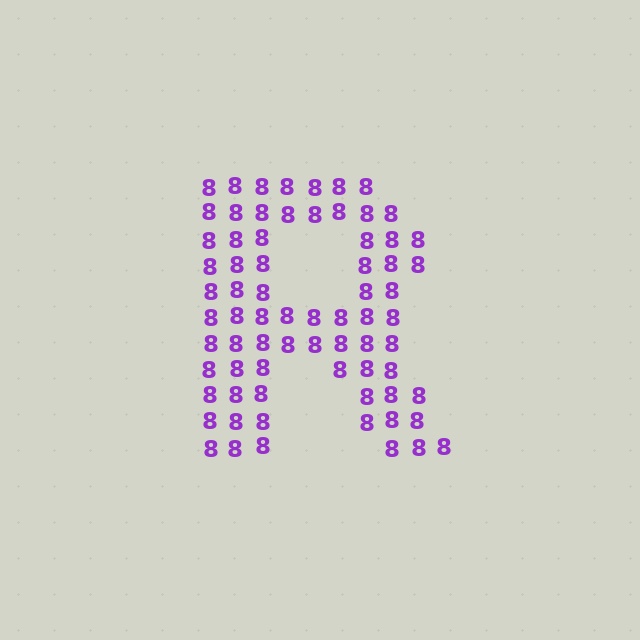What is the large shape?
The large shape is the letter R.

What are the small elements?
The small elements are digit 8's.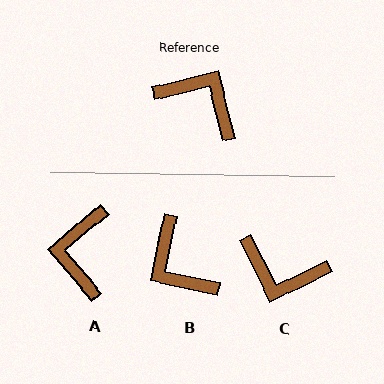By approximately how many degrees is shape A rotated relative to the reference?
Approximately 117 degrees counter-clockwise.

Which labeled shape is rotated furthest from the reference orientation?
C, about 168 degrees away.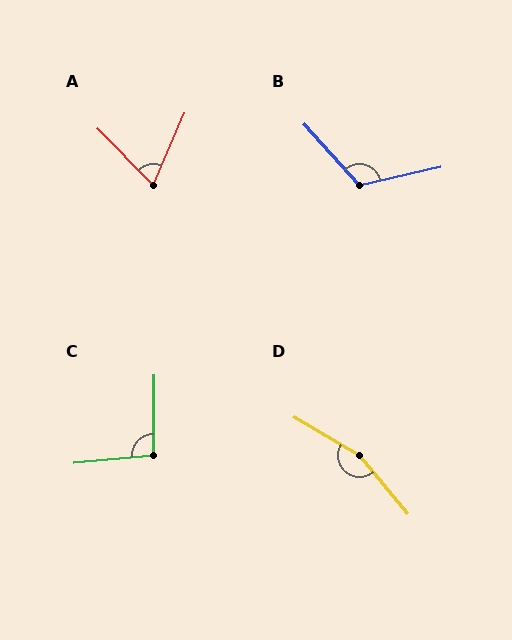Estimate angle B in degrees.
Approximately 119 degrees.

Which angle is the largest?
D, at approximately 160 degrees.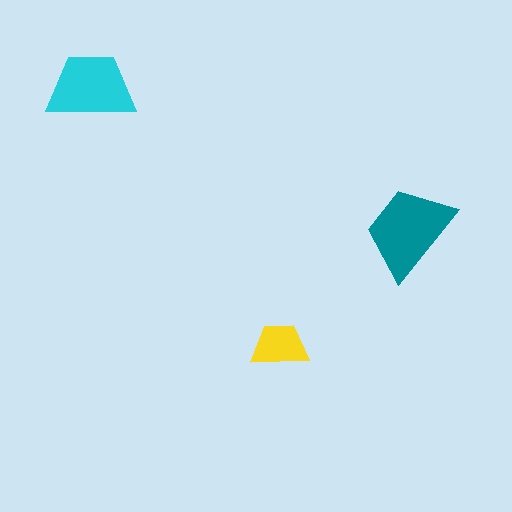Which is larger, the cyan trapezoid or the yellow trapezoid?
The cyan one.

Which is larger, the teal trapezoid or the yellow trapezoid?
The teal one.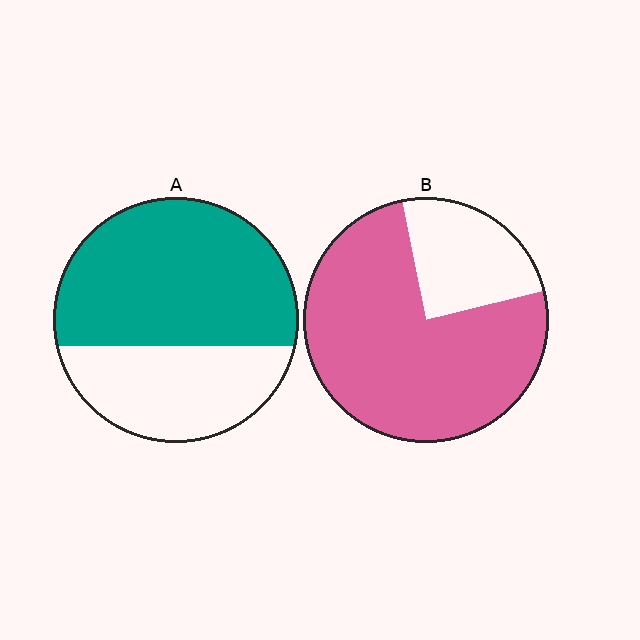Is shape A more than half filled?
Yes.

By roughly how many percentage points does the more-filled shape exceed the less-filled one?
By roughly 10 percentage points (B over A).